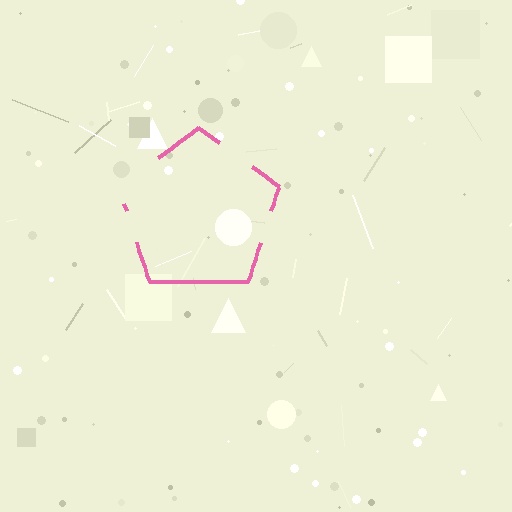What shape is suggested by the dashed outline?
The dashed outline suggests a pentagon.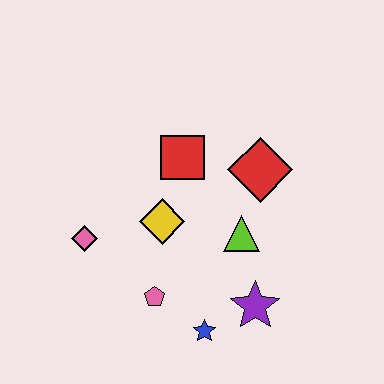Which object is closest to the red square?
The yellow diamond is closest to the red square.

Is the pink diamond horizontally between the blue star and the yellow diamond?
No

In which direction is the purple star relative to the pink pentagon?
The purple star is to the right of the pink pentagon.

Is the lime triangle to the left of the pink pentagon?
No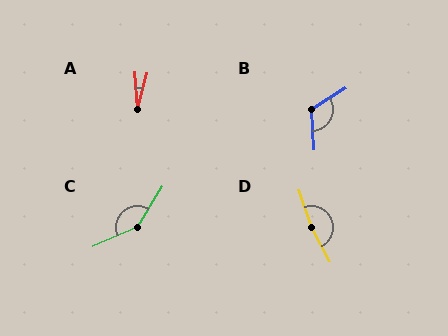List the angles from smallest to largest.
A (18°), B (118°), C (146°), D (170°).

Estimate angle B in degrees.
Approximately 118 degrees.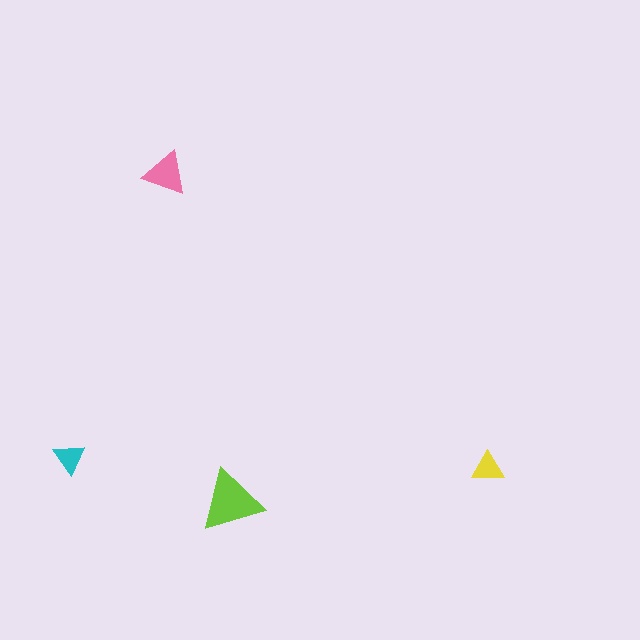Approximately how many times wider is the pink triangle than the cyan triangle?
About 1.5 times wider.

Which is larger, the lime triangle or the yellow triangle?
The lime one.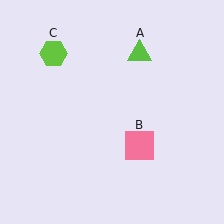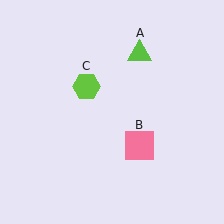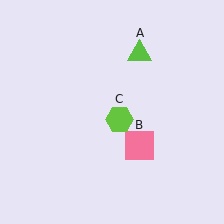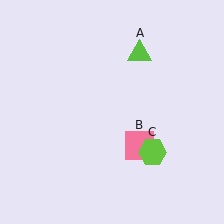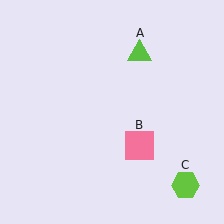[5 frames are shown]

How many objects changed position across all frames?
1 object changed position: lime hexagon (object C).